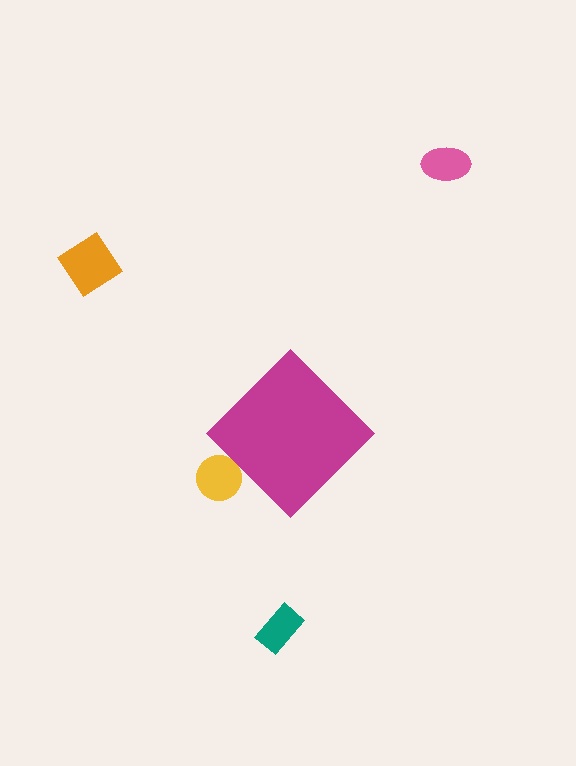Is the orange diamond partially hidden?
No, the orange diamond is fully visible.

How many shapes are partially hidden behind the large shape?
1 shape is partially hidden.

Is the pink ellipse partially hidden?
No, the pink ellipse is fully visible.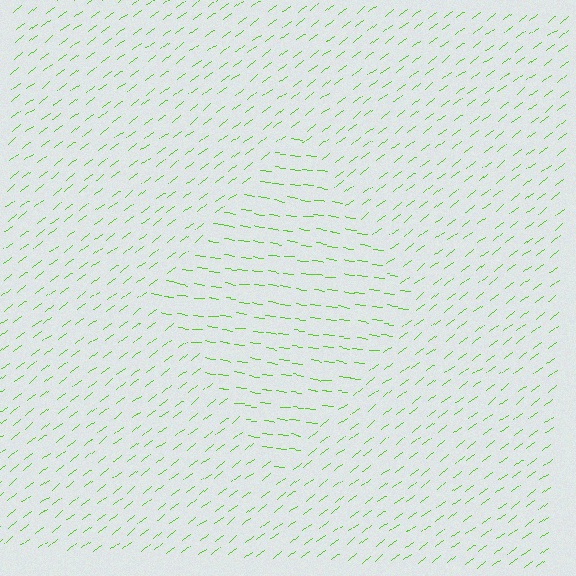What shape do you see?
I see a diamond.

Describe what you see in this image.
The image is filled with small lime line segments. A diamond region in the image has lines oriented differently from the surrounding lines, creating a visible texture boundary.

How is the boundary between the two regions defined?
The boundary is defined purely by a change in line orientation (approximately 45 degrees difference). All lines are the same color and thickness.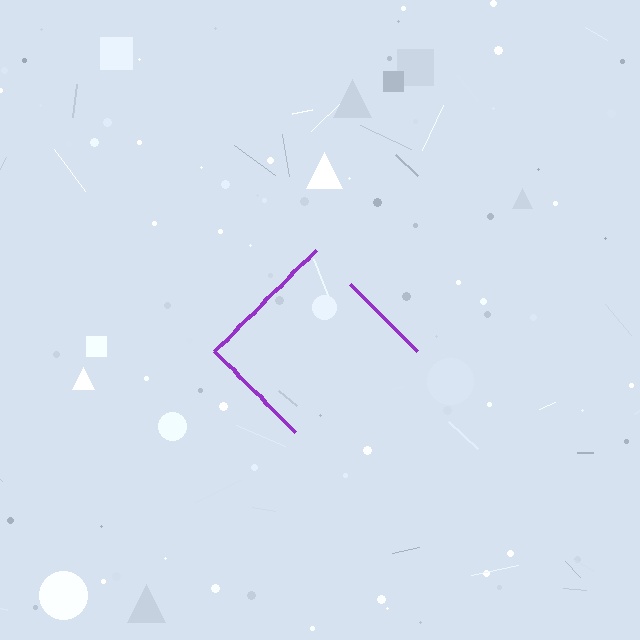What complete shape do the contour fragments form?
The contour fragments form a diamond.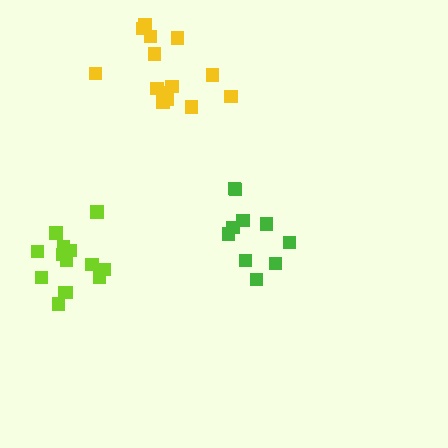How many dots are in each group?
Group 1: 14 dots, Group 2: 10 dots, Group 3: 14 dots (38 total).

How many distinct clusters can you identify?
There are 3 distinct clusters.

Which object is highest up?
The yellow cluster is topmost.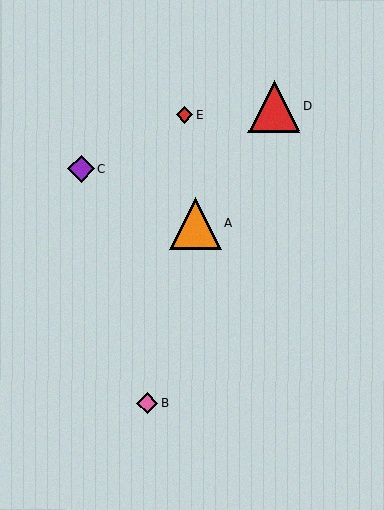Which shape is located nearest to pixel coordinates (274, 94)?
The red triangle (labeled D) at (274, 107) is nearest to that location.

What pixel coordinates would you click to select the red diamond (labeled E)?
Click at (184, 115) to select the red diamond E.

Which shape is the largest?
The orange triangle (labeled A) is the largest.